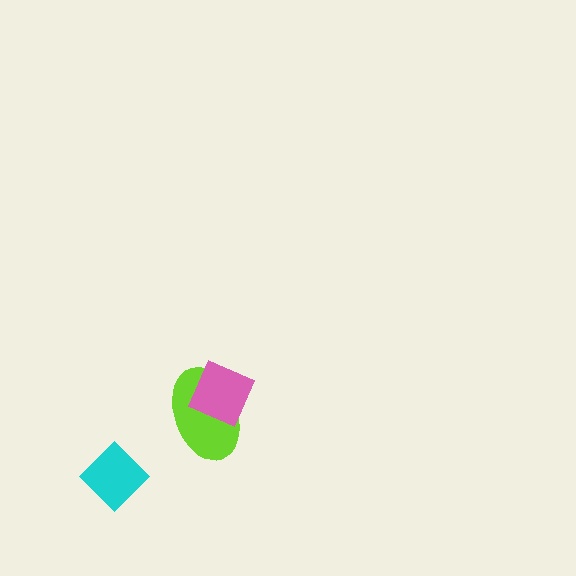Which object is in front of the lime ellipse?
The pink diamond is in front of the lime ellipse.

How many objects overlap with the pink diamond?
1 object overlaps with the pink diamond.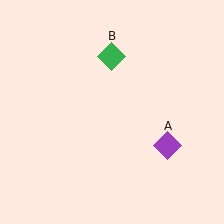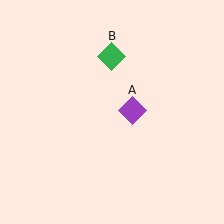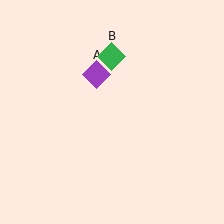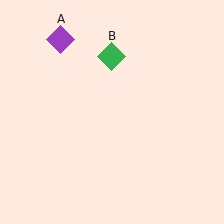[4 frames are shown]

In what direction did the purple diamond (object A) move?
The purple diamond (object A) moved up and to the left.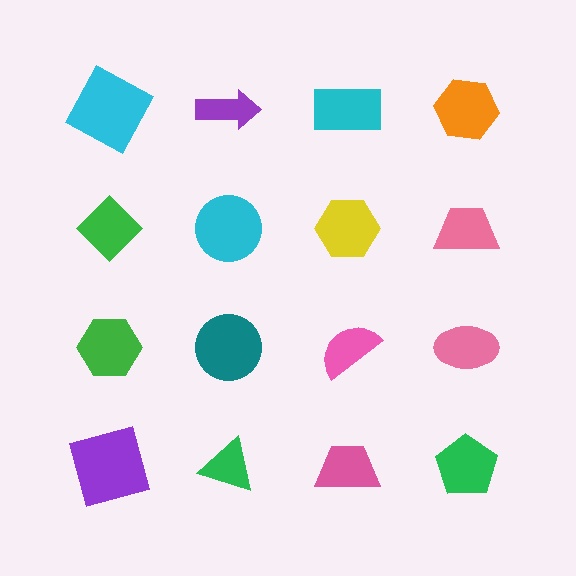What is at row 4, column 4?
A green pentagon.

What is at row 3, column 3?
A pink semicircle.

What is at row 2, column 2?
A cyan circle.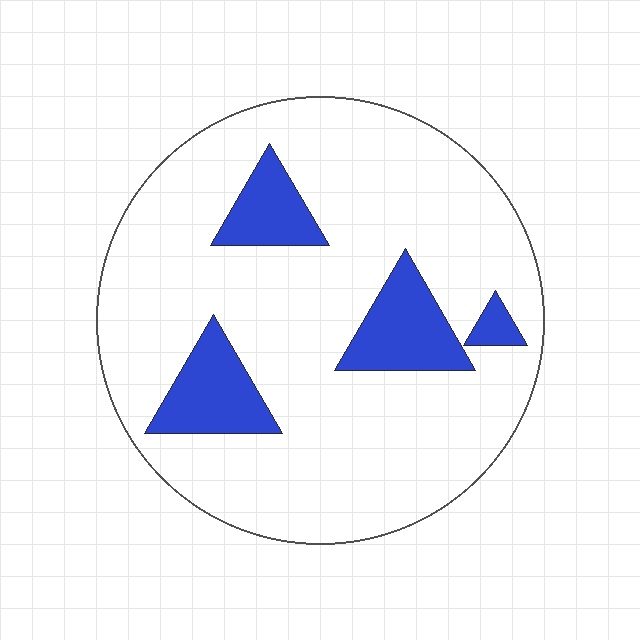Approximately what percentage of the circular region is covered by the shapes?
Approximately 15%.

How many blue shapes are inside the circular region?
4.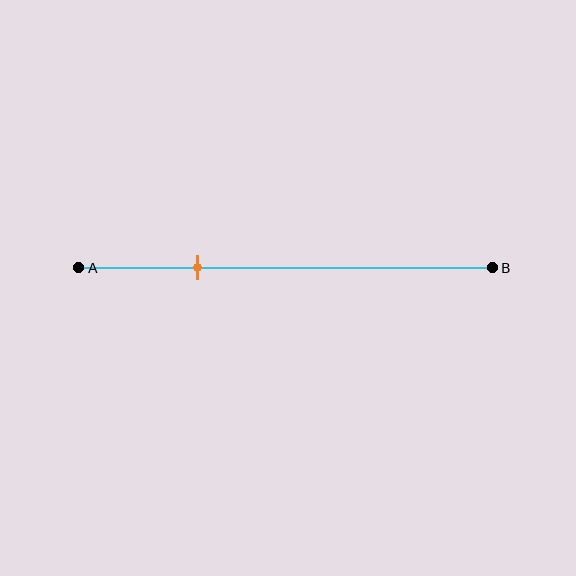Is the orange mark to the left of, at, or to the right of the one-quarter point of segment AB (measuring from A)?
The orange mark is to the right of the one-quarter point of segment AB.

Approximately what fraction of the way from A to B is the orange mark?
The orange mark is approximately 30% of the way from A to B.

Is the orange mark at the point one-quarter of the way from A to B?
No, the mark is at about 30% from A, not at the 25% one-quarter point.